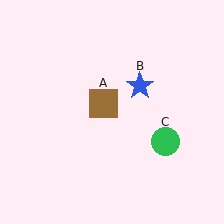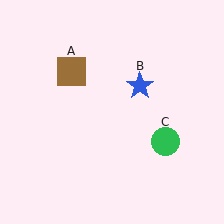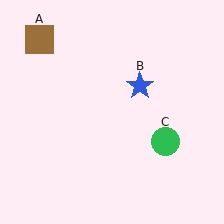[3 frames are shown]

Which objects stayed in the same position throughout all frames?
Blue star (object B) and green circle (object C) remained stationary.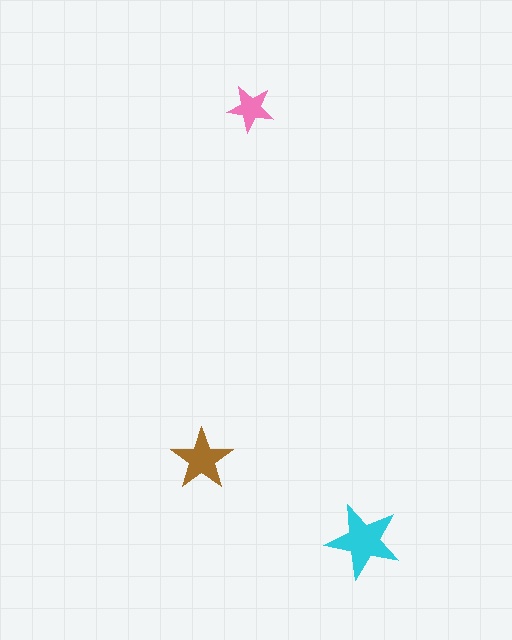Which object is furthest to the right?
The cyan star is rightmost.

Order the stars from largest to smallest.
the cyan one, the brown one, the pink one.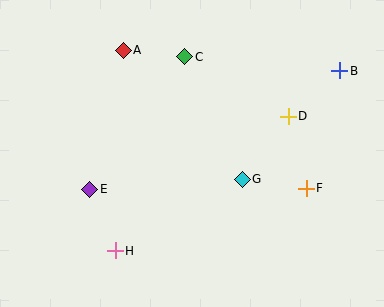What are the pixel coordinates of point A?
Point A is at (123, 50).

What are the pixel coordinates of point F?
Point F is at (306, 188).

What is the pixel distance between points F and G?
The distance between F and G is 64 pixels.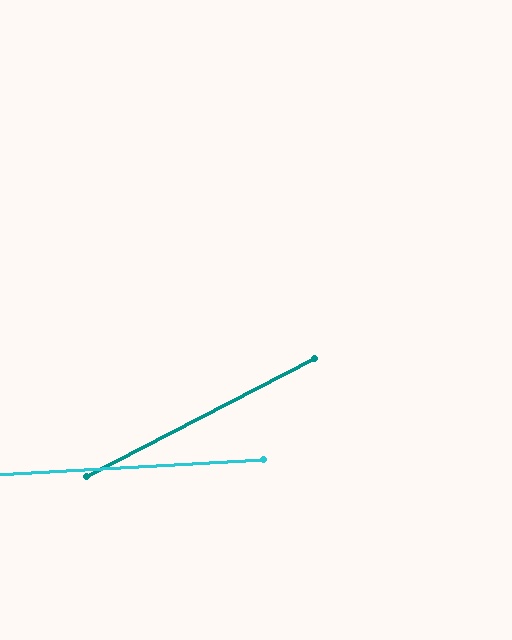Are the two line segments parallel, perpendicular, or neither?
Neither parallel nor perpendicular — they differ by about 24°.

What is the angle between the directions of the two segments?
Approximately 24 degrees.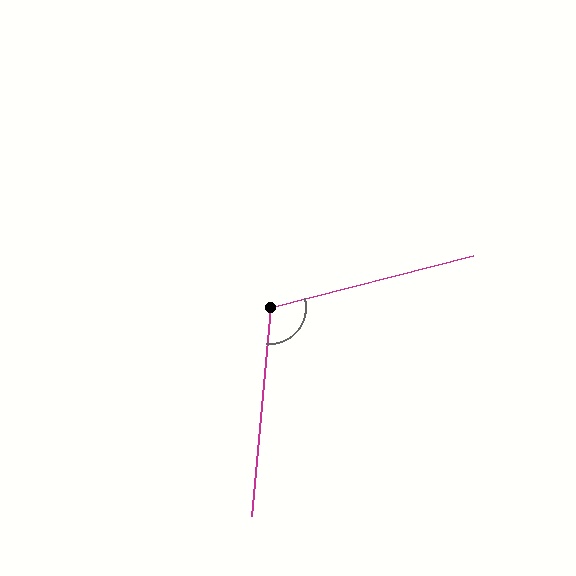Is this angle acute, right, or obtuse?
It is obtuse.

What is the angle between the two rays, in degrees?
Approximately 110 degrees.